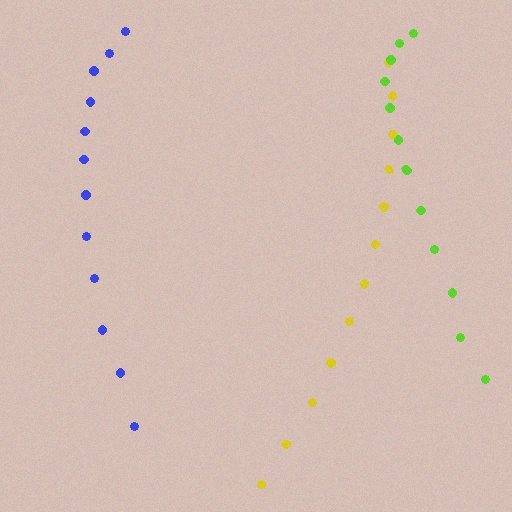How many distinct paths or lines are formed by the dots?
There are 3 distinct paths.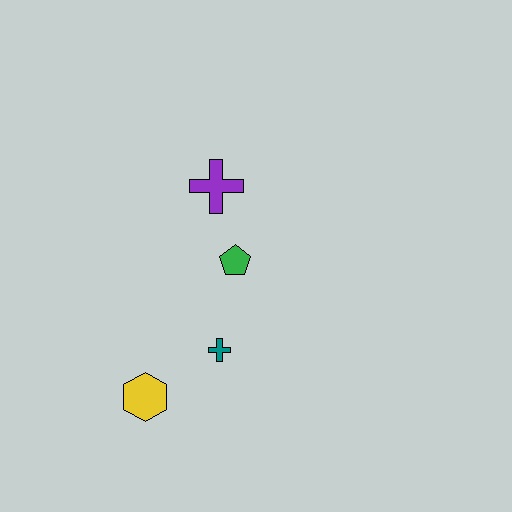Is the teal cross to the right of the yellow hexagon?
Yes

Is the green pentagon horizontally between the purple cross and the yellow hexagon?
No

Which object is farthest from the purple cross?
The yellow hexagon is farthest from the purple cross.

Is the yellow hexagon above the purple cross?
No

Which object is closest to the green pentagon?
The purple cross is closest to the green pentagon.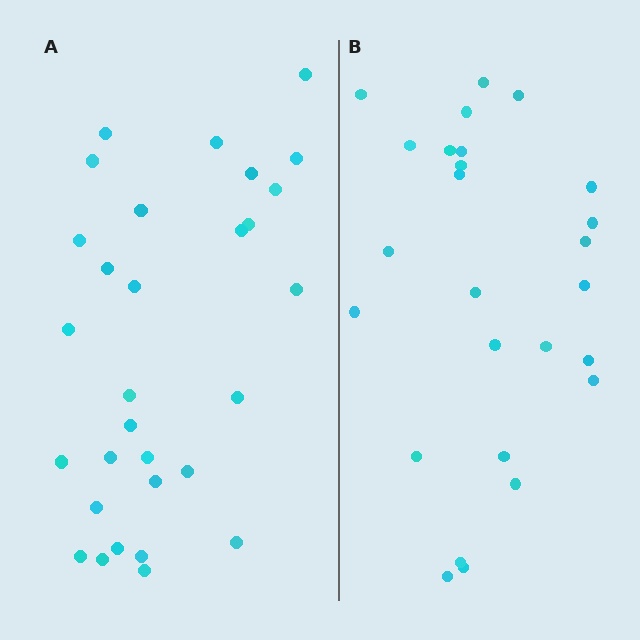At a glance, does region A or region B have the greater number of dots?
Region A (the left region) has more dots.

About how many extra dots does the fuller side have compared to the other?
Region A has about 4 more dots than region B.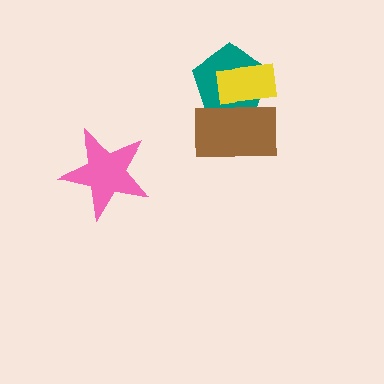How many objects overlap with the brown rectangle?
2 objects overlap with the brown rectangle.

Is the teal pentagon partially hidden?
Yes, it is partially covered by another shape.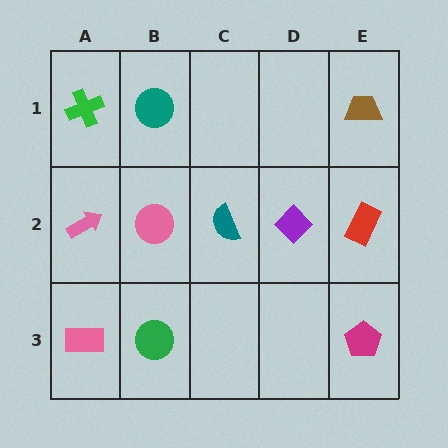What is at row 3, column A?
A pink rectangle.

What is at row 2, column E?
A red rectangle.